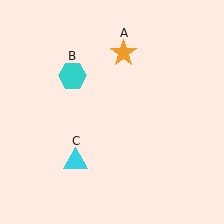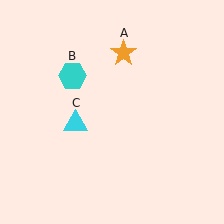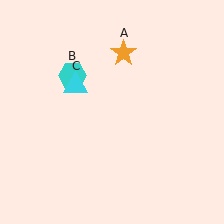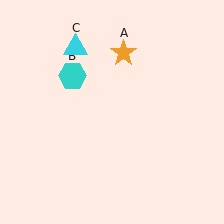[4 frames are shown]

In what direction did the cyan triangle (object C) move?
The cyan triangle (object C) moved up.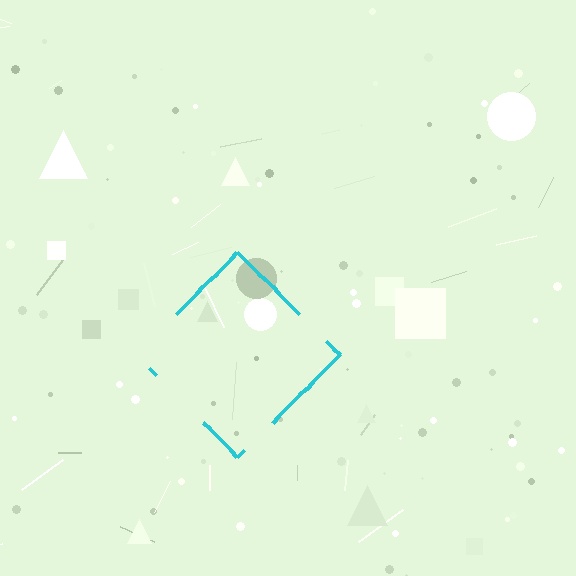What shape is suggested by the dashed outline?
The dashed outline suggests a diamond.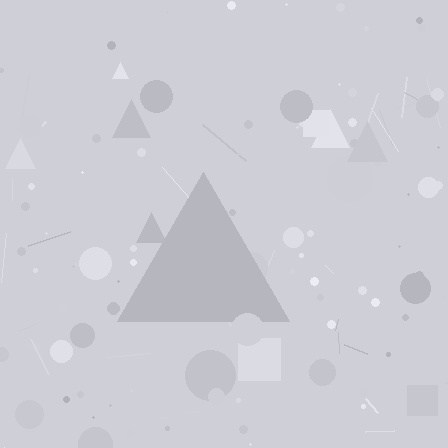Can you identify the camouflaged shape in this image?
The camouflaged shape is a triangle.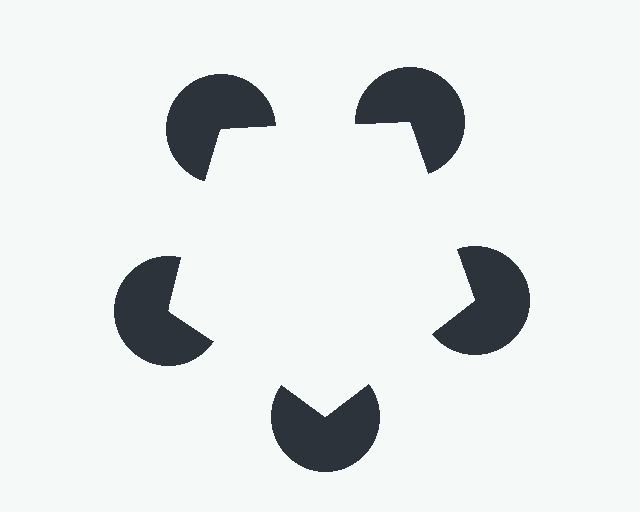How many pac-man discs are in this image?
There are 5 — one at each vertex of the illusory pentagon.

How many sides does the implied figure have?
5 sides.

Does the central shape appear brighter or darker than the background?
It typically appears slightly brighter than the background, even though no actual brightness change is drawn.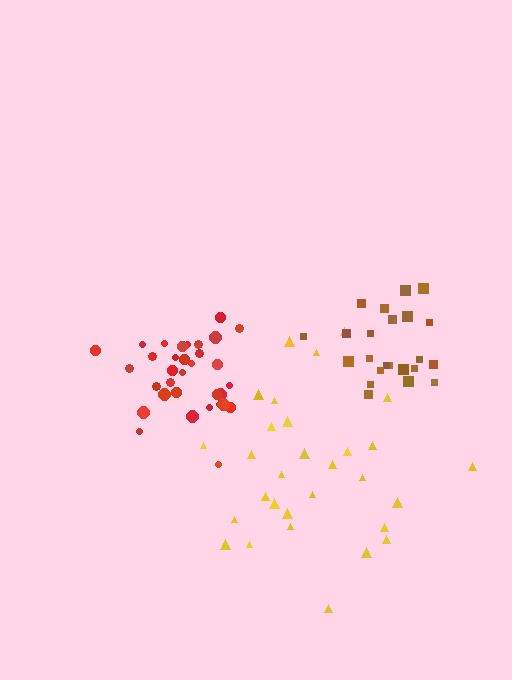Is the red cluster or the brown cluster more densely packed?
Red.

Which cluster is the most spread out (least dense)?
Yellow.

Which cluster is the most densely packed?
Red.